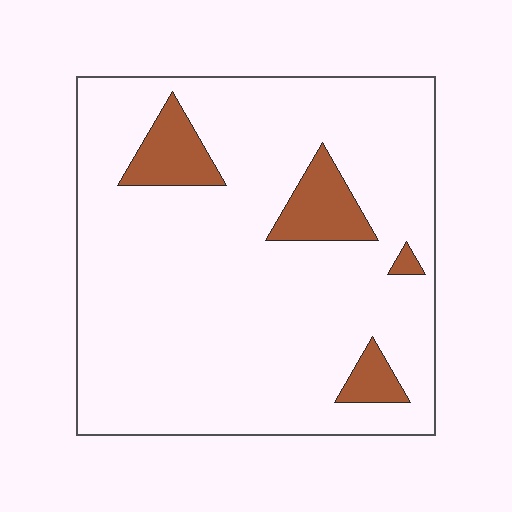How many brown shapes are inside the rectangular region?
4.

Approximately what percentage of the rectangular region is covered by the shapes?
Approximately 10%.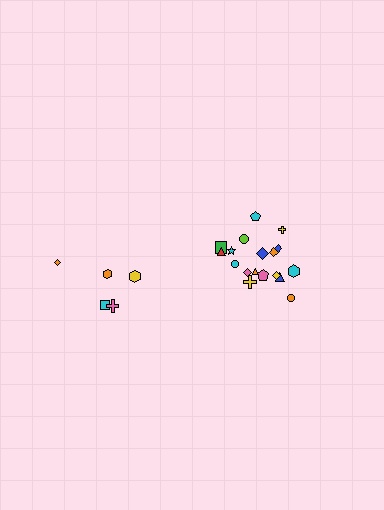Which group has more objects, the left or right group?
The right group.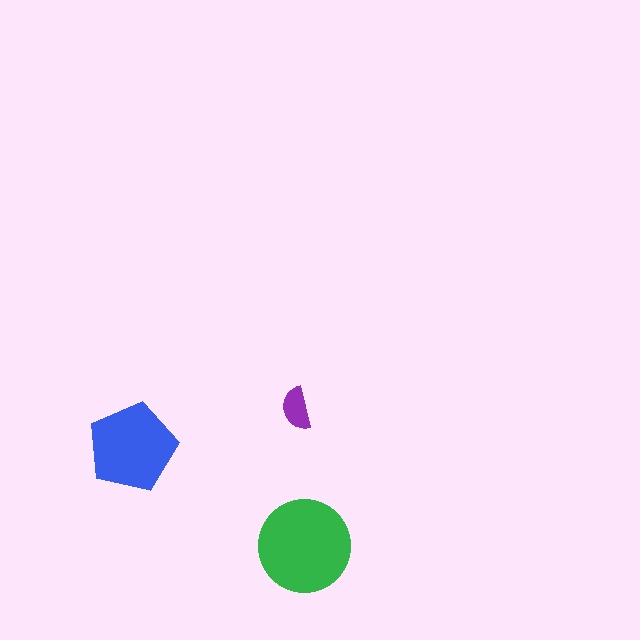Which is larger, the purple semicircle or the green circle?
The green circle.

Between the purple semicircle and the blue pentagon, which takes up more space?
The blue pentagon.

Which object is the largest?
The green circle.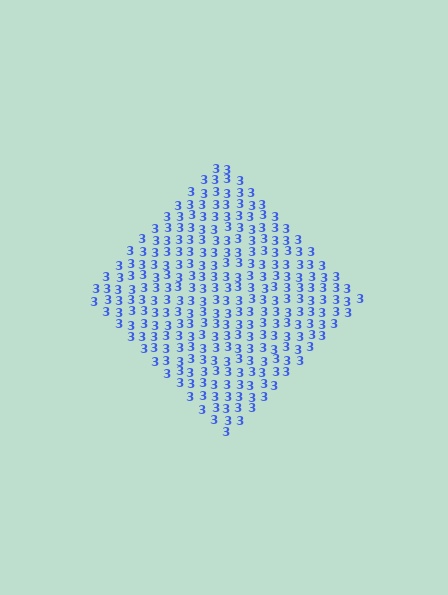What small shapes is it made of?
It is made of small digit 3's.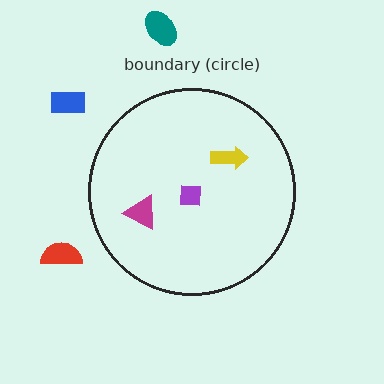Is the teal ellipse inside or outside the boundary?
Outside.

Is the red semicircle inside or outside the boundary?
Outside.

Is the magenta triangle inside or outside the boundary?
Inside.